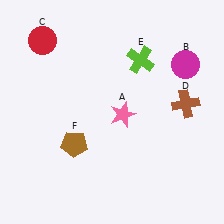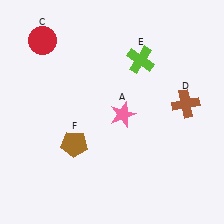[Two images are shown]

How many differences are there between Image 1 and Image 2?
There is 1 difference between the two images.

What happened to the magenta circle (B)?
The magenta circle (B) was removed in Image 2. It was in the top-right area of Image 1.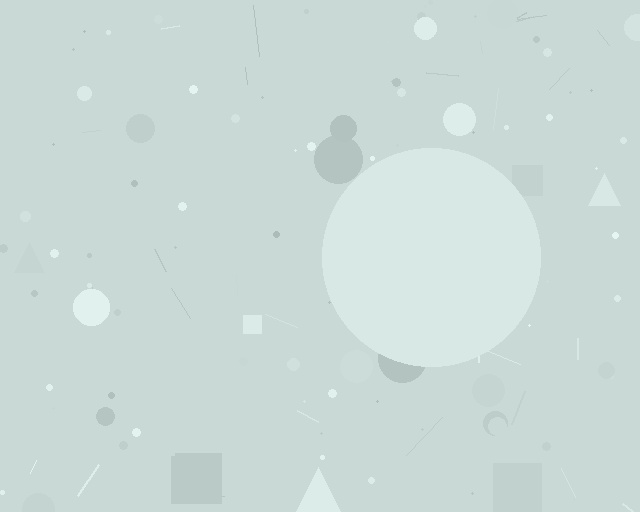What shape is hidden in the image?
A circle is hidden in the image.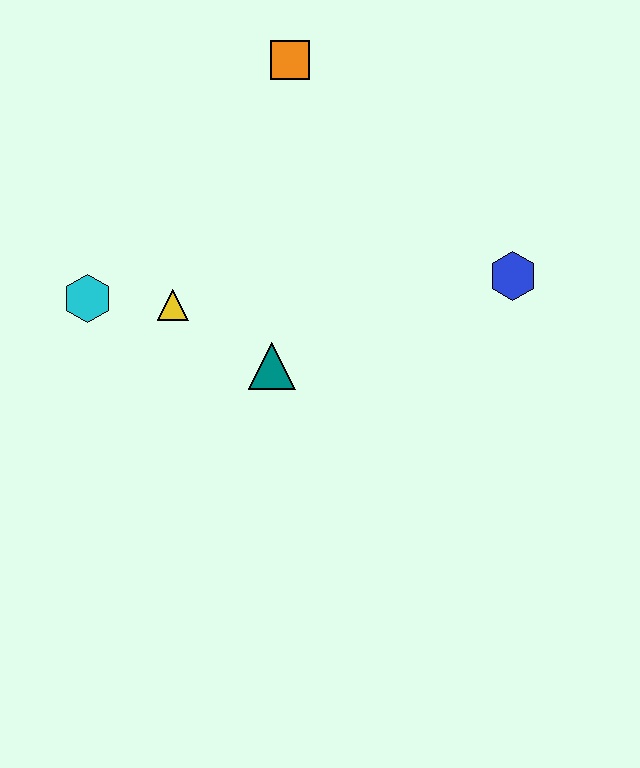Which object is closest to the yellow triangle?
The cyan hexagon is closest to the yellow triangle.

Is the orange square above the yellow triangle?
Yes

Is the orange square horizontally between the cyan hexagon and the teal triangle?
No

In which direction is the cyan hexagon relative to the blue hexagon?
The cyan hexagon is to the left of the blue hexagon.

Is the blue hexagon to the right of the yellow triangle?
Yes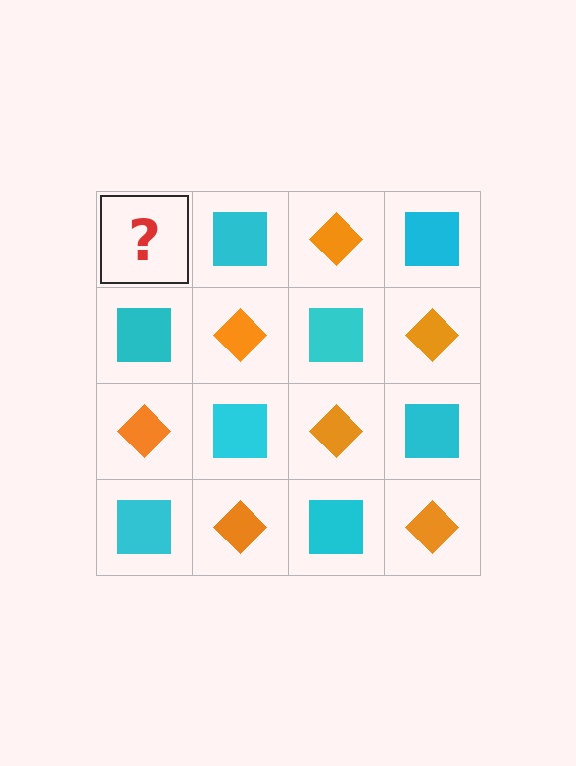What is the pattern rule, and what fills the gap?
The rule is that it alternates orange diamond and cyan square in a checkerboard pattern. The gap should be filled with an orange diamond.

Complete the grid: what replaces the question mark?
The question mark should be replaced with an orange diamond.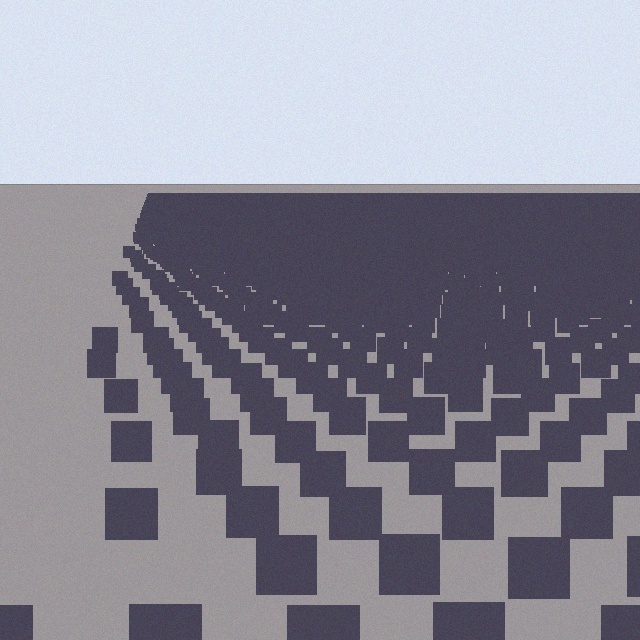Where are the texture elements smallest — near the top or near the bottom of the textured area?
Near the top.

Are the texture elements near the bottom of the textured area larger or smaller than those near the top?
Larger. Near the bottom, elements are closer to the viewer and appear at a bigger on-screen size.